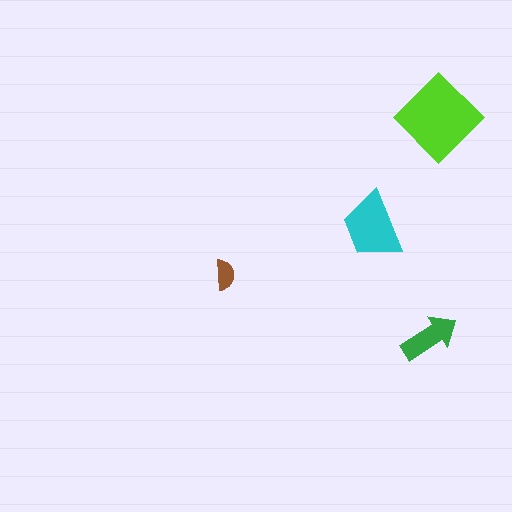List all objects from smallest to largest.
The brown semicircle, the green arrow, the cyan trapezoid, the lime diamond.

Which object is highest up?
The lime diamond is topmost.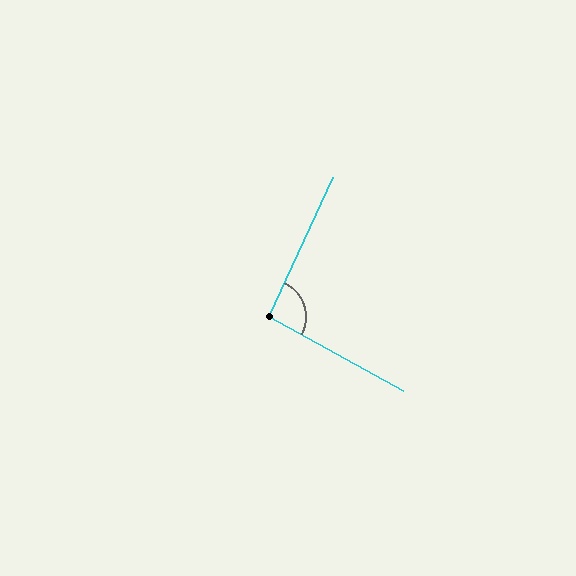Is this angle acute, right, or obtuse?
It is approximately a right angle.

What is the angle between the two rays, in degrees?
Approximately 94 degrees.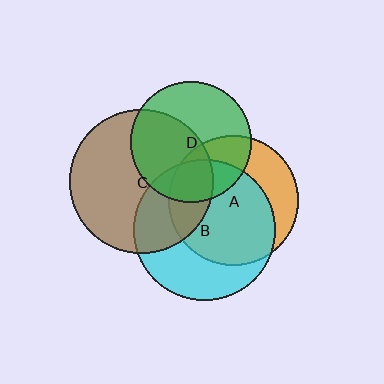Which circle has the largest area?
Circle C (brown).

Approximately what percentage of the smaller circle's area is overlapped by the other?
Approximately 20%.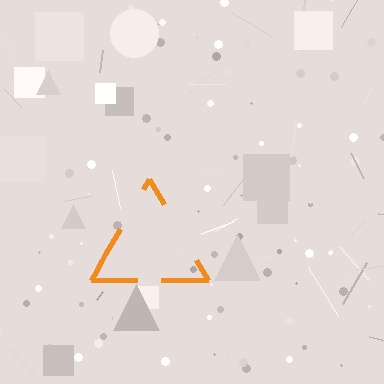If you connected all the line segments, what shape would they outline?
They would outline a triangle.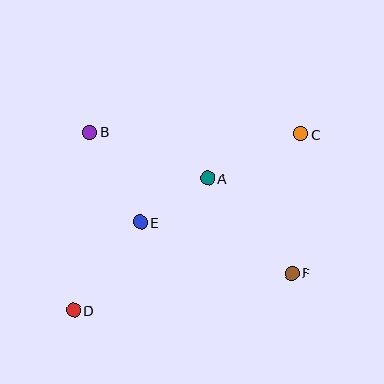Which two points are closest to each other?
Points A and E are closest to each other.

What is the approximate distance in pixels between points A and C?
The distance between A and C is approximately 102 pixels.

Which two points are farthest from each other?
Points C and D are farthest from each other.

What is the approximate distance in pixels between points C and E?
The distance between C and E is approximately 183 pixels.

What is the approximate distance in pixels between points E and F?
The distance between E and F is approximately 160 pixels.